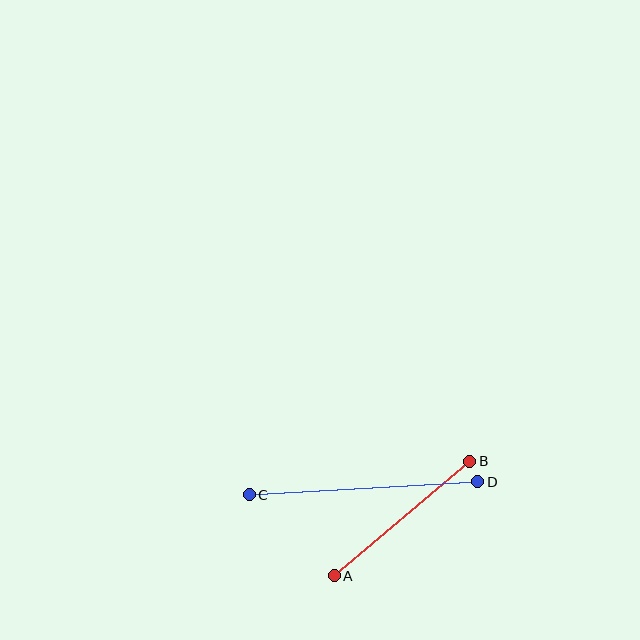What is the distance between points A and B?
The distance is approximately 177 pixels.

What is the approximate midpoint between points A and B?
The midpoint is at approximately (402, 519) pixels.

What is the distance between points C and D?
The distance is approximately 229 pixels.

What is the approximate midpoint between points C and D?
The midpoint is at approximately (363, 488) pixels.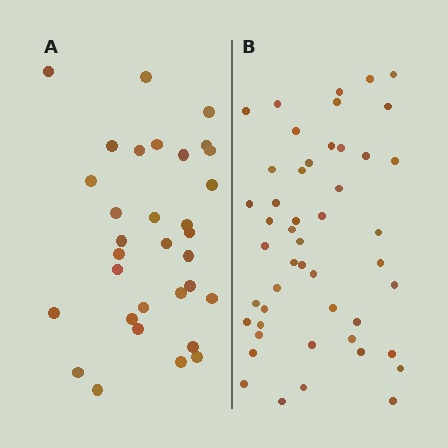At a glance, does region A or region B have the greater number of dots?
Region B (the right region) has more dots.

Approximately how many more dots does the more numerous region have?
Region B has approximately 15 more dots than region A.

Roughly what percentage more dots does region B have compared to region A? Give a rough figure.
About 50% more.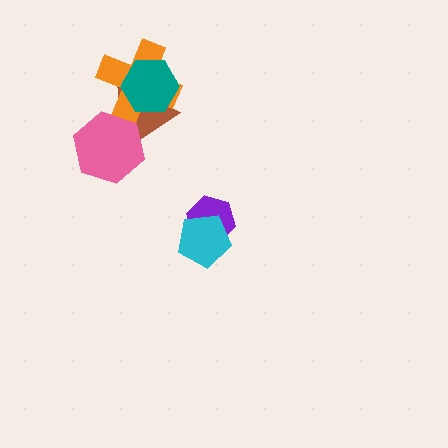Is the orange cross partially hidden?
Yes, it is partially covered by another shape.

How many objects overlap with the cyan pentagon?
1 object overlaps with the cyan pentagon.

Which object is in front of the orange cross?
The teal hexagon is in front of the orange cross.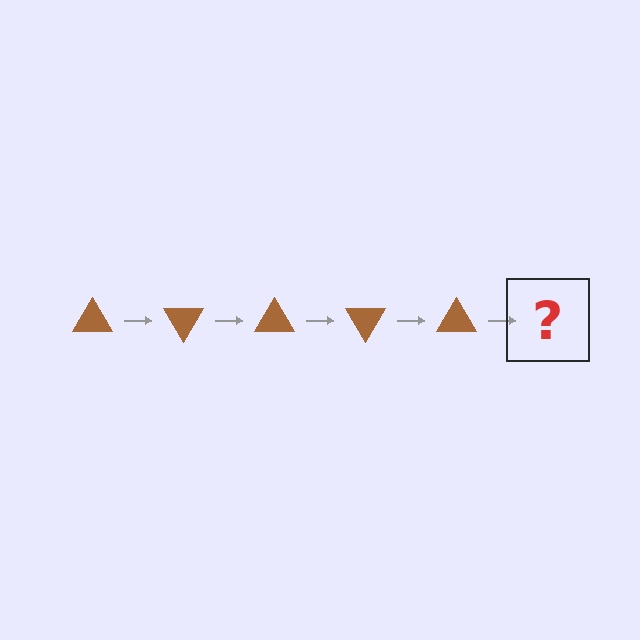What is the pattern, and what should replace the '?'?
The pattern is that the triangle rotates 60 degrees each step. The '?' should be a brown triangle rotated 300 degrees.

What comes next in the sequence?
The next element should be a brown triangle rotated 300 degrees.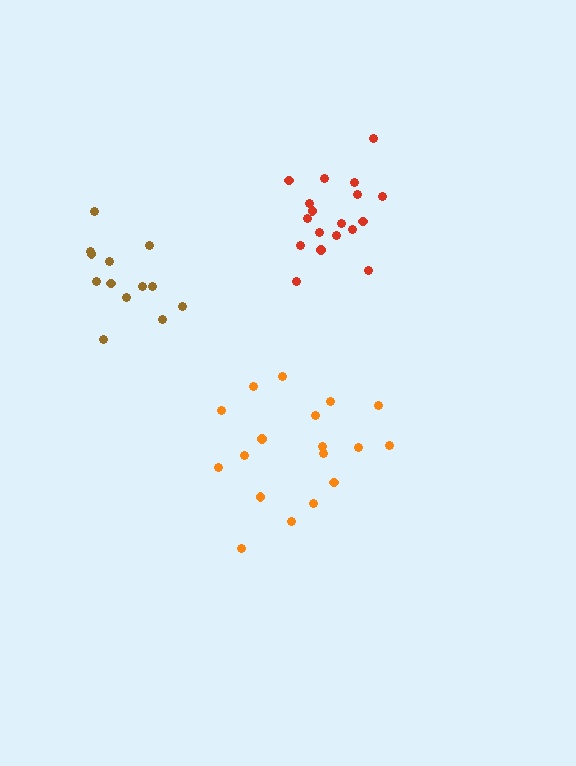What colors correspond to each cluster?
The clusters are colored: red, orange, brown.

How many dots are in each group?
Group 1: 18 dots, Group 2: 18 dots, Group 3: 13 dots (49 total).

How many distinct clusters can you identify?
There are 3 distinct clusters.